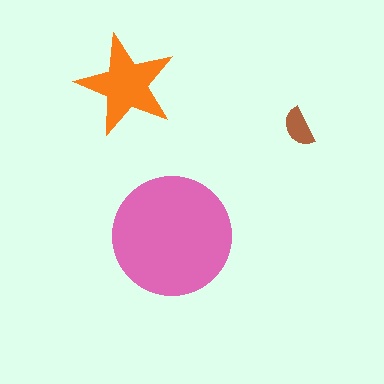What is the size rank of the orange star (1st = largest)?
2nd.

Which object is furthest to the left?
The orange star is leftmost.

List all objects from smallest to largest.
The brown semicircle, the orange star, the pink circle.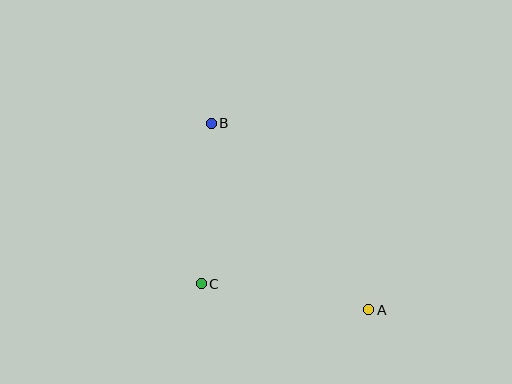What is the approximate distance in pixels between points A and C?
The distance between A and C is approximately 170 pixels.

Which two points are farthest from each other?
Points A and B are farthest from each other.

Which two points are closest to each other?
Points B and C are closest to each other.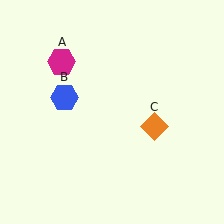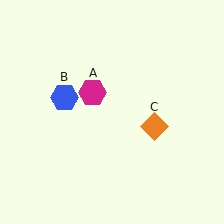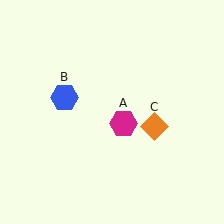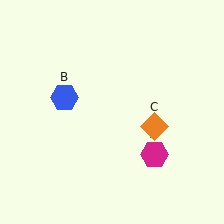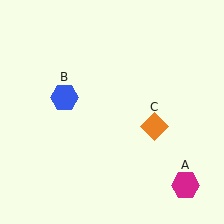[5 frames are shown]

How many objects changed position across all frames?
1 object changed position: magenta hexagon (object A).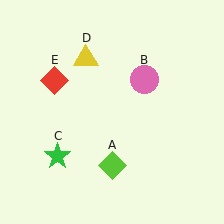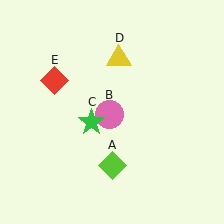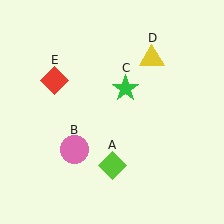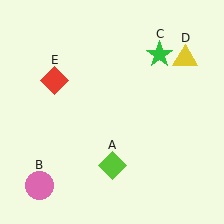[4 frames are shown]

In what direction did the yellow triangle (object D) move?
The yellow triangle (object D) moved right.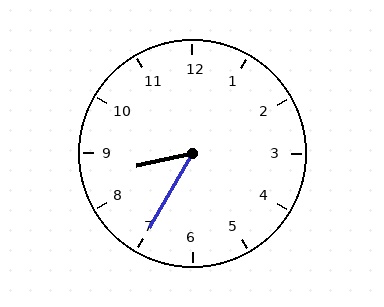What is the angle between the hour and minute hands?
Approximately 48 degrees.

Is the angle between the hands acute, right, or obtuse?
It is acute.